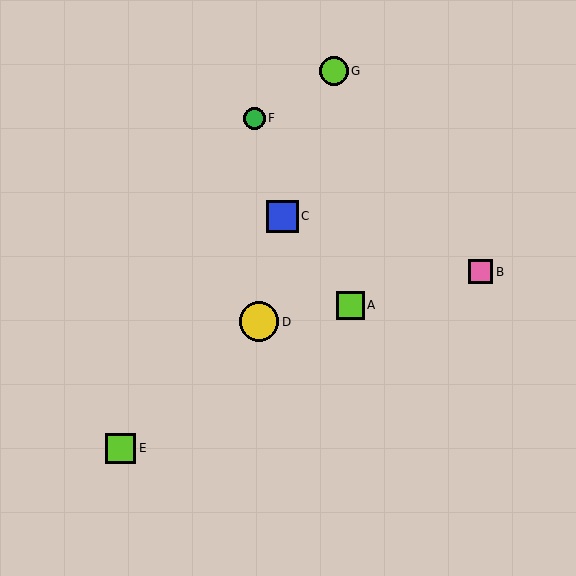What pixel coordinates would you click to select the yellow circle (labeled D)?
Click at (259, 322) to select the yellow circle D.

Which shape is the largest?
The yellow circle (labeled D) is the largest.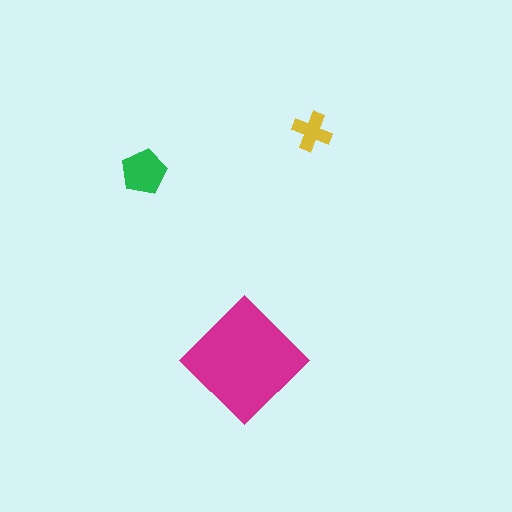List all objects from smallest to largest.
The yellow cross, the green pentagon, the magenta diamond.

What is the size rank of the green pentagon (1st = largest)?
2nd.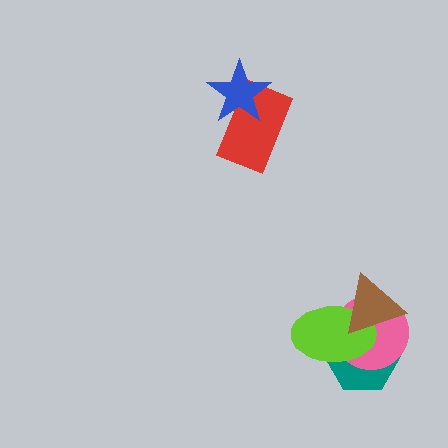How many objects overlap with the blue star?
1 object overlaps with the blue star.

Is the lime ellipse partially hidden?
Yes, it is partially covered by another shape.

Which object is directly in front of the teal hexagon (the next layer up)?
The pink circle is directly in front of the teal hexagon.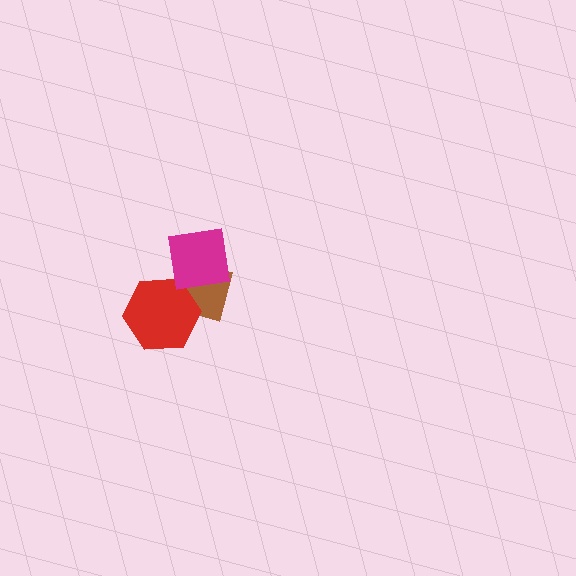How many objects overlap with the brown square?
2 objects overlap with the brown square.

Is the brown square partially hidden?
Yes, it is partially covered by another shape.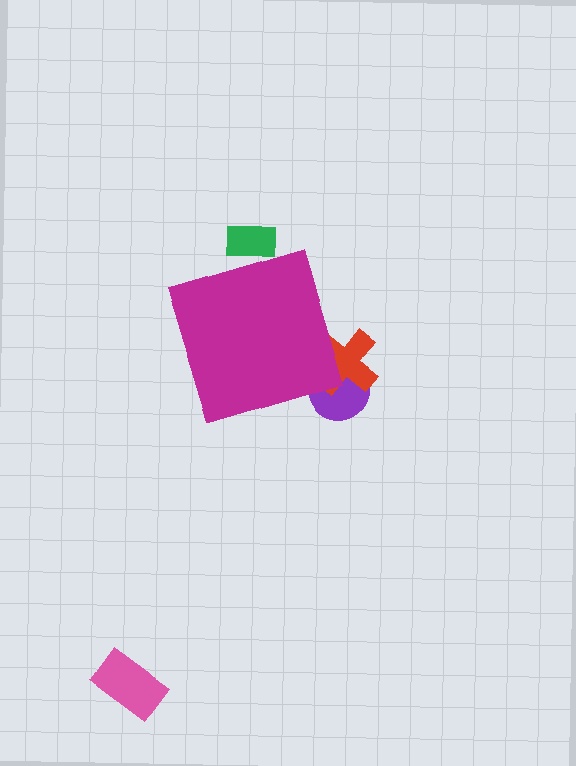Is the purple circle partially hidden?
Yes, the purple circle is partially hidden behind the magenta diamond.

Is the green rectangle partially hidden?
Yes, the green rectangle is partially hidden behind the magenta diamond.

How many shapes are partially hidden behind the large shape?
3 shapes are partially hidden.